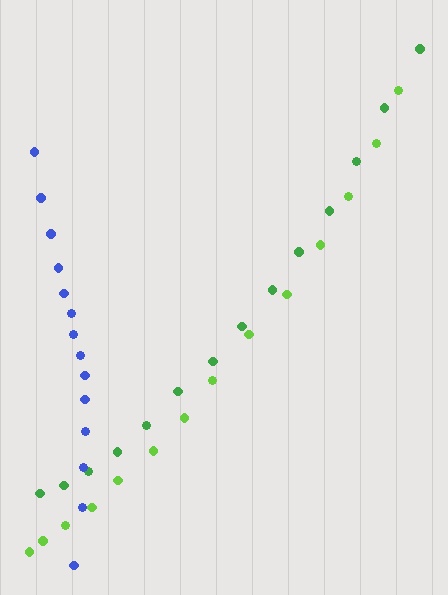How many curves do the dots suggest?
There are 3 distinct paths.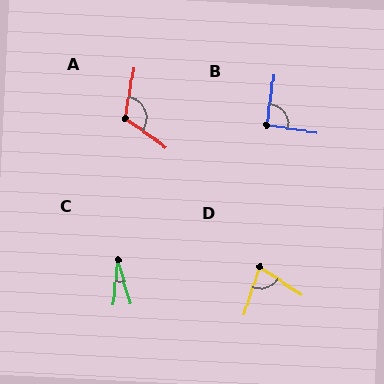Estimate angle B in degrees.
Approximately 90 degrees.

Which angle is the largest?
A, at approximately 116 degrees.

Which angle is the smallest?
C, at approximately 22 degrees.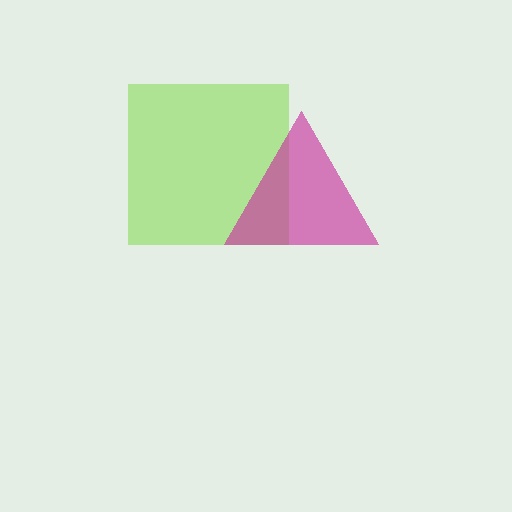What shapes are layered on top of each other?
The layered shapes are: a lime square, a magenta triangle.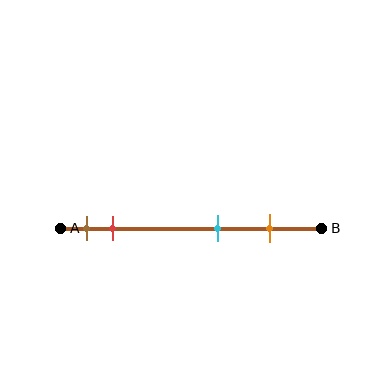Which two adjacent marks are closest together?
The brown and red marks are the closest adjacent pair.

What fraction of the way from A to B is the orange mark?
The orange mark is approximately 80% (0.8) of the way from A to B.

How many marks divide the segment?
There are 4 marks dividing the segment.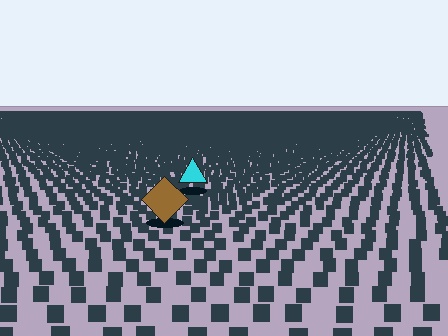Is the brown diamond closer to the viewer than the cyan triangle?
Yes. The brown diamond is closer — you can tell from the texture gradient: the ground texture is coarser near it.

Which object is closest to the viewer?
The brown diamond is closest. The texture marks near it are larger and more spread out.